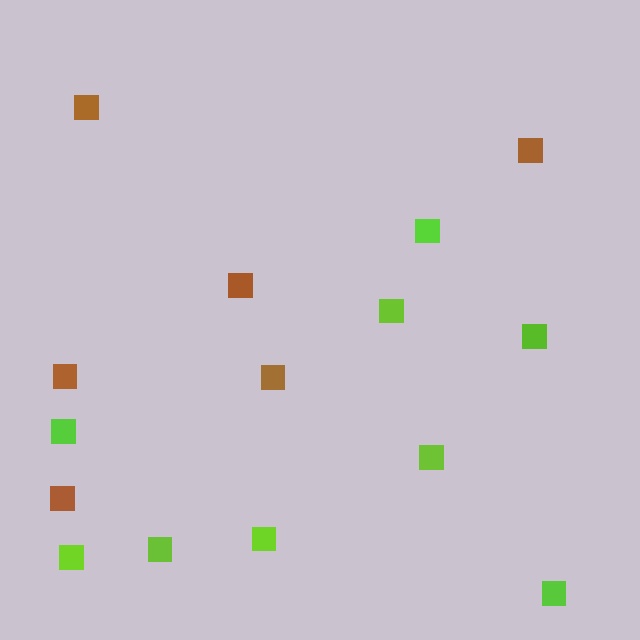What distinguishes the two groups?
There are 2 groups: one group of brown squares (6) and one group of lime squares (9).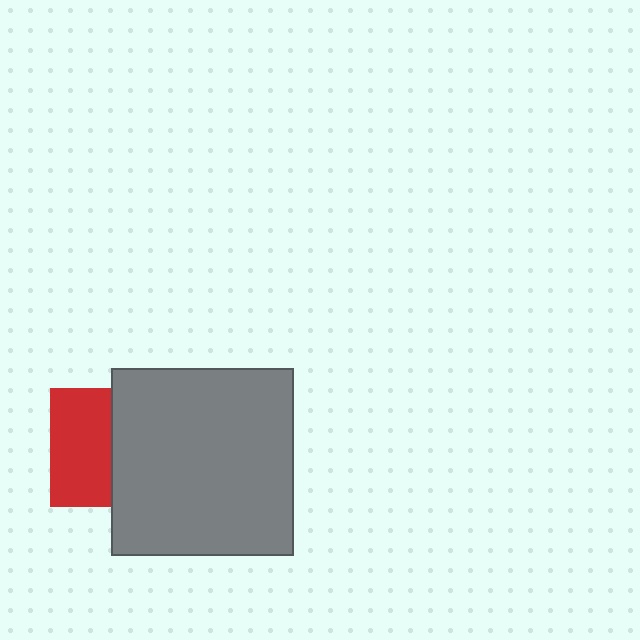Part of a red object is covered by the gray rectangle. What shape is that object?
It is a square.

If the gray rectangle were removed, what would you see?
You would see the complete red square.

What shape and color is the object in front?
The object in front is a gray rectangle.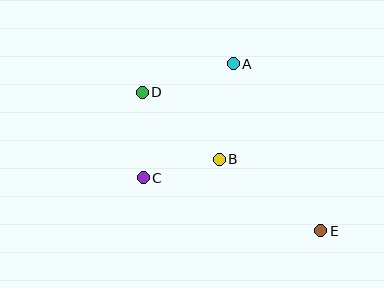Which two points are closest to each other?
Points B and C are closest to each other.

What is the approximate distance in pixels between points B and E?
The distance between B and E is approximately 124 pixels.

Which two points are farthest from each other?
Points D and E are farthest from each other.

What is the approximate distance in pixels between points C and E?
The distance between C and E is approximately 186 pixels.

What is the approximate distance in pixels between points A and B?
The distance between A and B is approximately 96 pixels.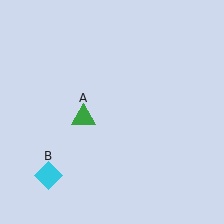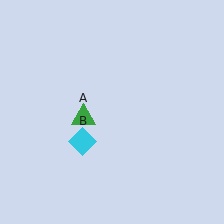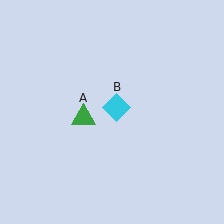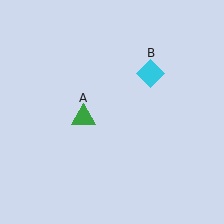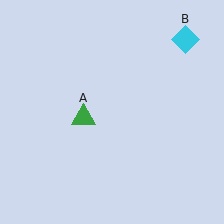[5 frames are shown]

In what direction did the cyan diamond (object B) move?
The cyan diamond (object B) moved up and to the right.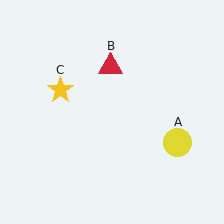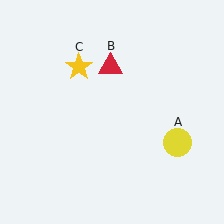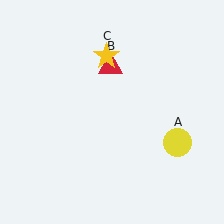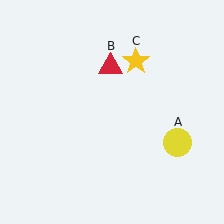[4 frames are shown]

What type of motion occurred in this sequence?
The yellow star (object C) rotated clockwise around the center of the scene.